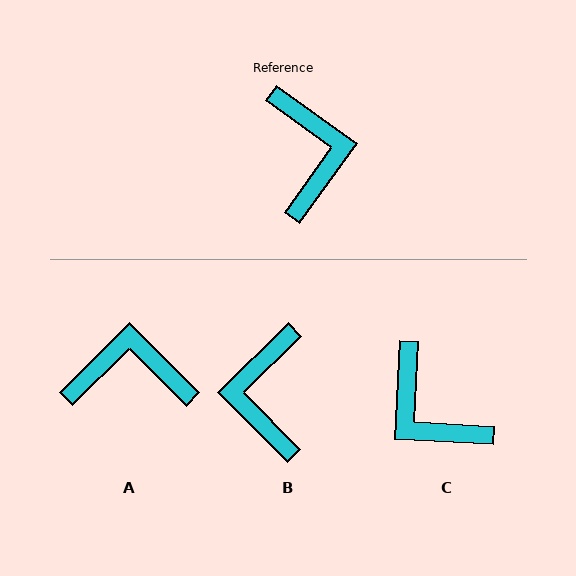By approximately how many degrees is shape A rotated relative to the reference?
Approximately 80 degrees counter-clockwise.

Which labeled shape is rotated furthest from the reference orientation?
B, about 170 degrees away.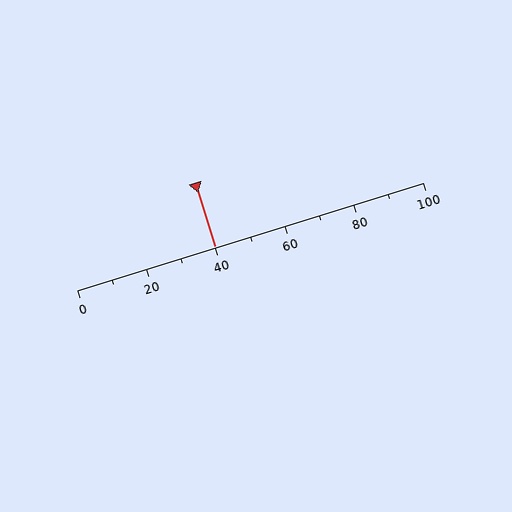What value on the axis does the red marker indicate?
The marker indicates approximately 40.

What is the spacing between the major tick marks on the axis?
The major ticks are spaced 20 apart.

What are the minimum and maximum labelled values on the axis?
The axis runs from 0 to 100.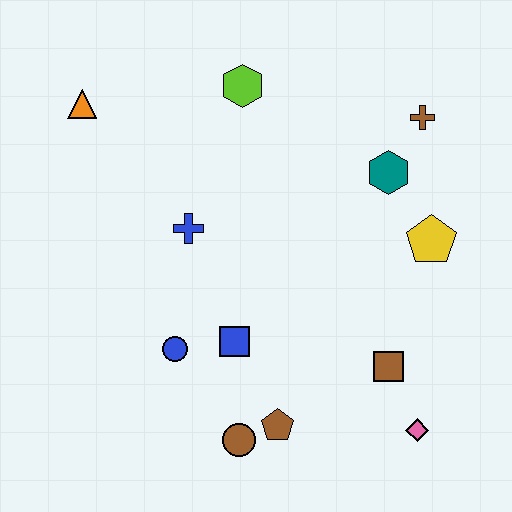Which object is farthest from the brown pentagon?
The orange triangle is farthest from the brown pentagon.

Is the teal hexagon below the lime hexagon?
Yes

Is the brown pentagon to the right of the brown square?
No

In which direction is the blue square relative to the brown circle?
The blue square is above the brown circle.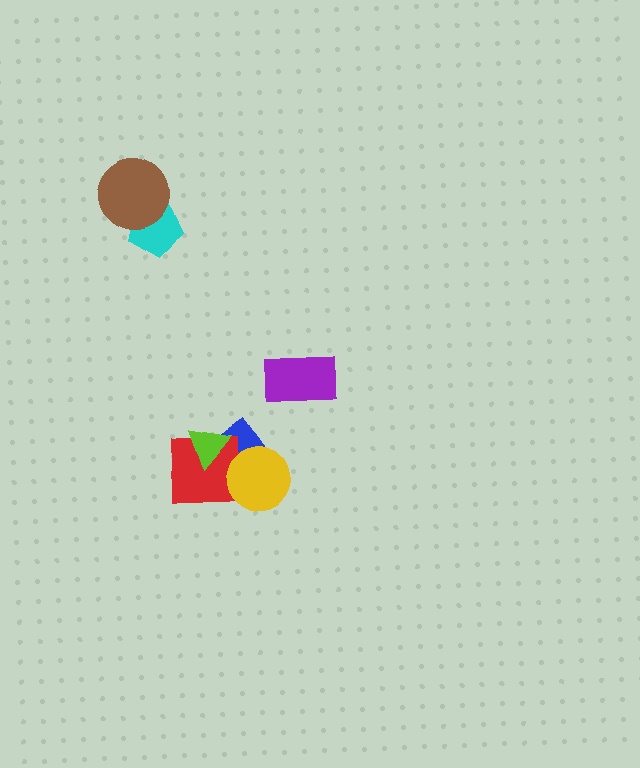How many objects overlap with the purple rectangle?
0 objects overlap with the purple rectangle.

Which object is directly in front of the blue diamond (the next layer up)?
The red square is directly in front of the blue diamond.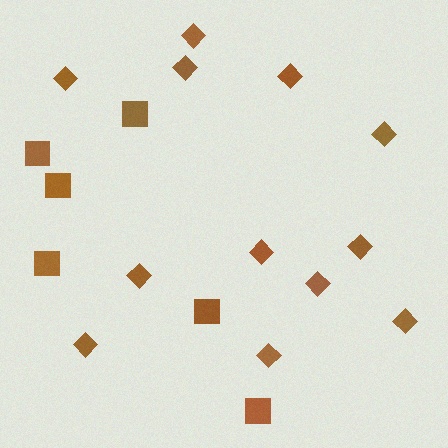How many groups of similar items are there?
There are 2 groups: one group of diamonds (12) and one group of squares (6).